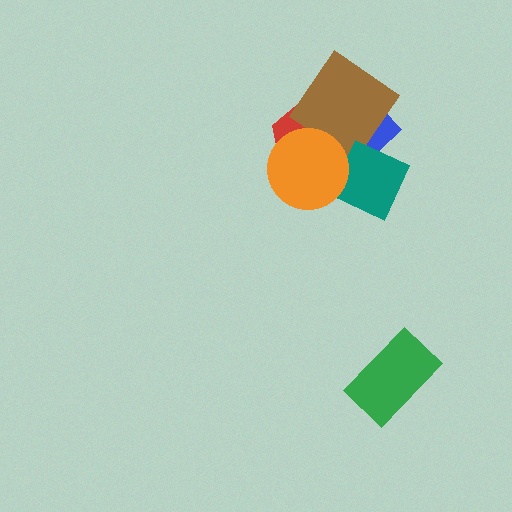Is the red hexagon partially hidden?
Yes, it is partially covered by another shape.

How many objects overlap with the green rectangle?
0 objects overlap with the green rectangle.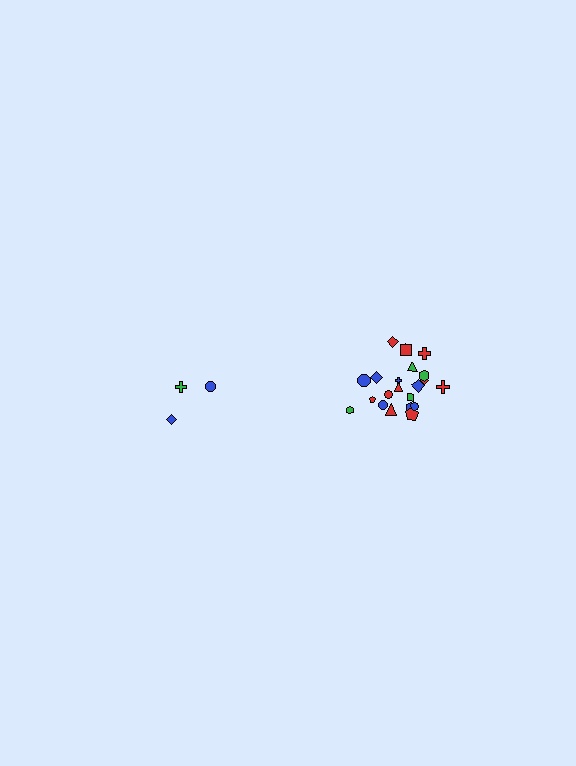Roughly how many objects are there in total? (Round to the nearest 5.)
Roughly 25 objects in total.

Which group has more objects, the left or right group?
The right group.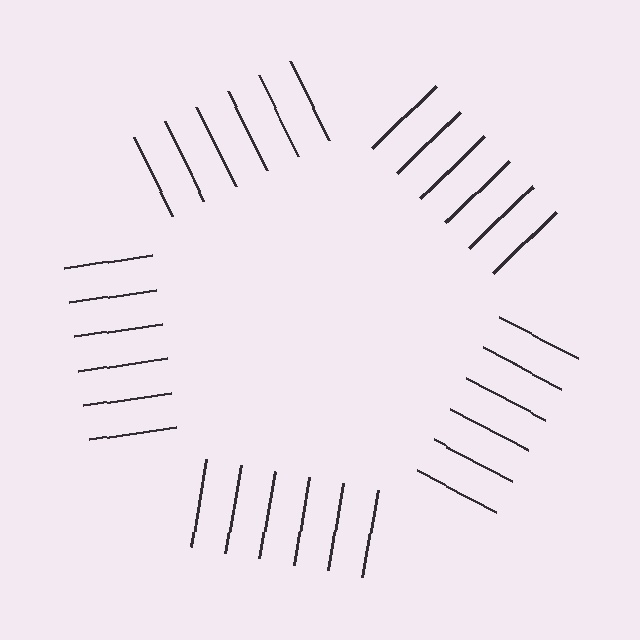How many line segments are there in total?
30 — 6 along each of the 5 edges.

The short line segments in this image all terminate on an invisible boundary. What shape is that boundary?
An illusory pentagon — the line segments terminate on its edges but no continuous stroke is drawn.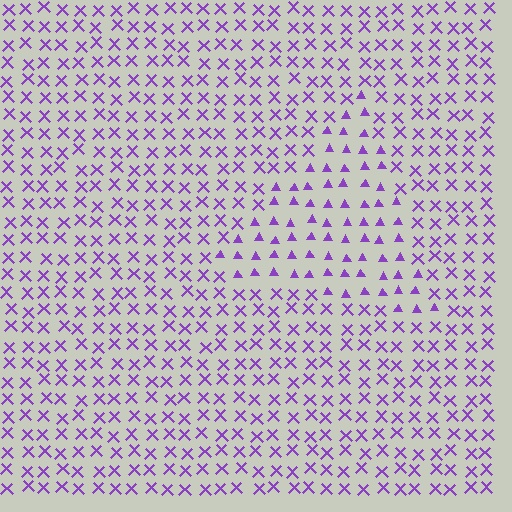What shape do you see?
I see a triangle.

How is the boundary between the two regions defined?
The boundary is defined by a change in element shape: triangles inside vs. X marks outside. All elements share the same color and spacing.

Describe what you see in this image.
The image is filled with small purple elements arranged in a uniform grid. A triangle-shaped region contains triangles, while the surrounding area contains X marks. The boundary is defined purely by the change in element shape.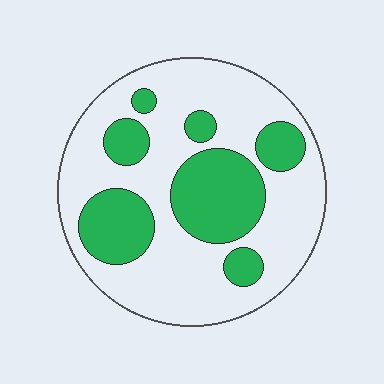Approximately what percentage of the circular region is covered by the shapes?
Approximately 30%.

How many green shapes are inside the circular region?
7.